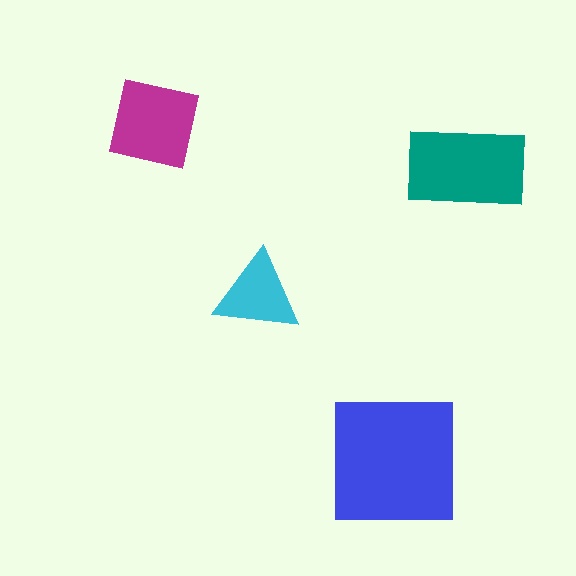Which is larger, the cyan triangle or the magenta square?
The magenta square.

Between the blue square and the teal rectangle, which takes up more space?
The blue square.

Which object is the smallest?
The cyan triangle.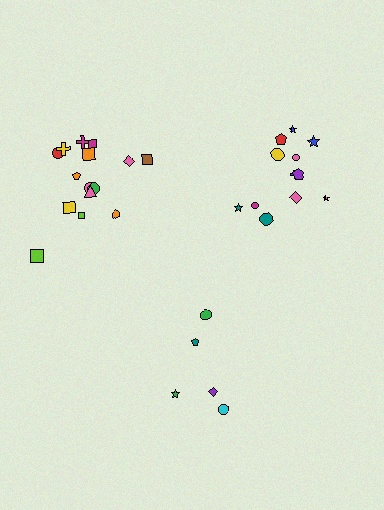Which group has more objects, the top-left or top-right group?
The top-left group.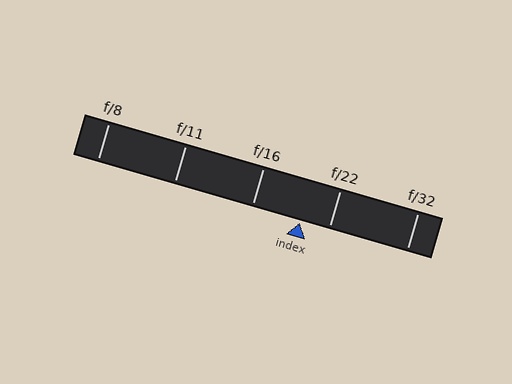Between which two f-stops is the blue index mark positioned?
The index mark is between f/16 and f/22.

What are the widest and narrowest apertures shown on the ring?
The widest aperture shown is f/8 and the narrowest is f/32.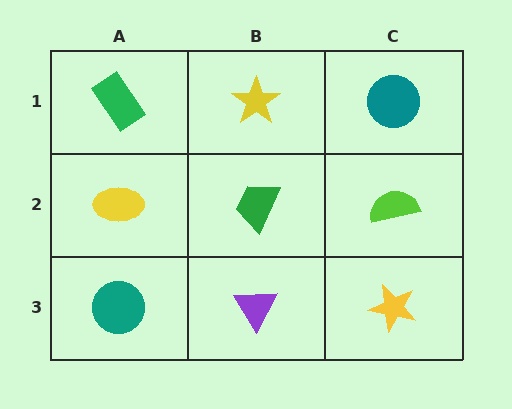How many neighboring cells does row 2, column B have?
4.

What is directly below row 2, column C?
A yellow star.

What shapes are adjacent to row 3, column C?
A lime semicircle (row 2, column C), a purple triangle (row 3, column B).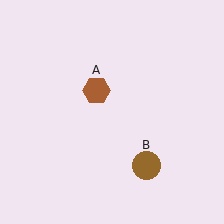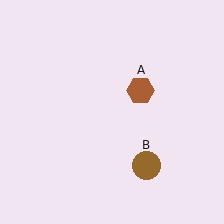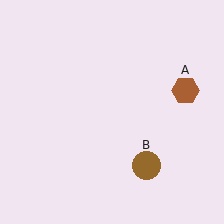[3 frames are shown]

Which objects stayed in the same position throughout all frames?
Brown circle (object B) remained stationary.